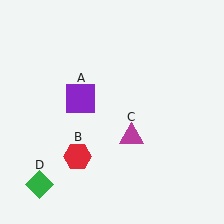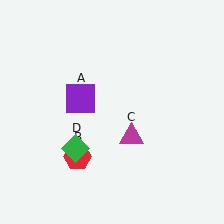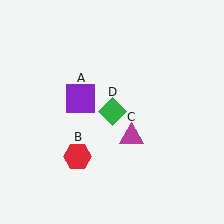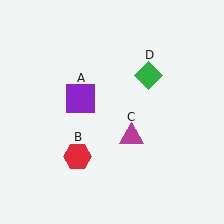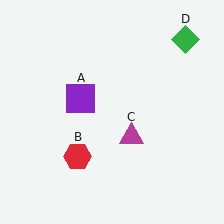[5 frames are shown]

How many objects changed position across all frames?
1 object changed position: green diamond (object D).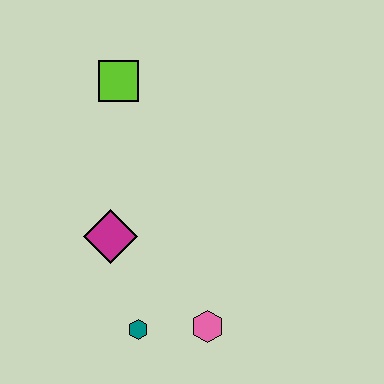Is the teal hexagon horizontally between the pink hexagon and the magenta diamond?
Yes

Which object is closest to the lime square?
The magenta diamond is closest to the lime square.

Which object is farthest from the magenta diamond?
The lime square is farthest from the magenta diamond.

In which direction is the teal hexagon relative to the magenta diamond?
The teal hexagon is below the magenta diamond.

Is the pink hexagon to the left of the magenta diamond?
No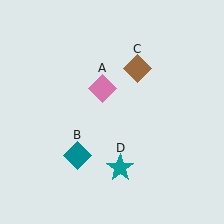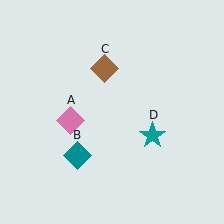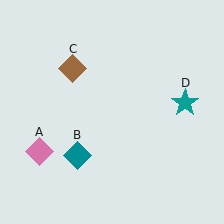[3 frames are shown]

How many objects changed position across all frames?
3 objects changed position: pink diamond (object A), brown diamond (object C), teal star (object D).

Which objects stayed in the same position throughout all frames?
Teal diamond (object B) remained stationary.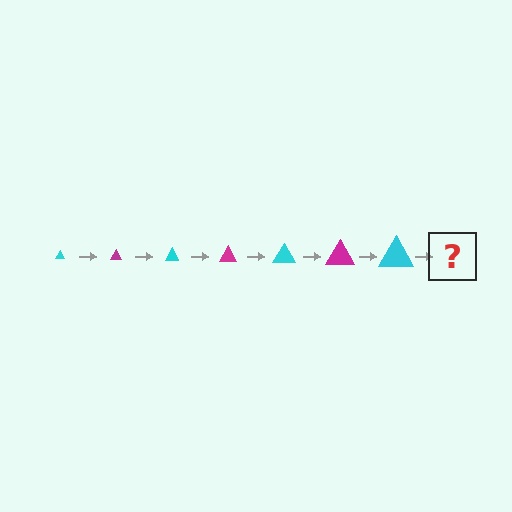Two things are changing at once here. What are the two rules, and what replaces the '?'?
The two rules are that the triangle grows larger each step and the color cycles through cyan and magenta. The '?' should be a magenta triangle, larger than the previous one.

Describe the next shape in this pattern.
It should be a magenta triangle, larger than the previous one.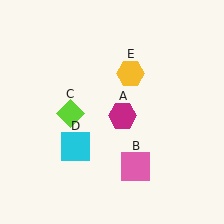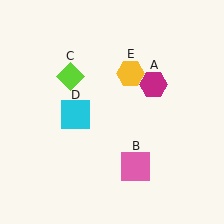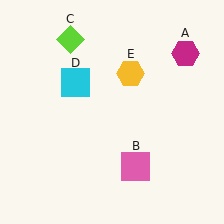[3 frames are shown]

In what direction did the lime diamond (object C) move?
The lime diamond (object C) moved up.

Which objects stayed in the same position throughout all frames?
Pink square (object B) and yellow hexagon (object E) remained stationary.